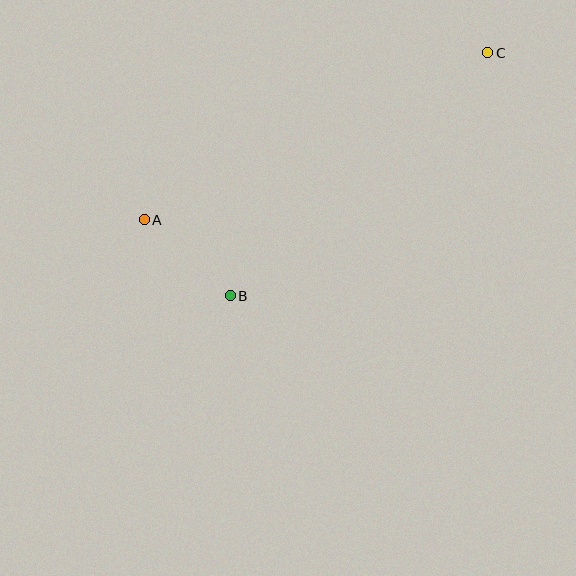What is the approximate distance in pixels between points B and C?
The distance between B and C is approximately 354 pixels.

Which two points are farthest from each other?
Points A and C are farthest from each other.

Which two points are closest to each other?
Points A and B are closest to each other.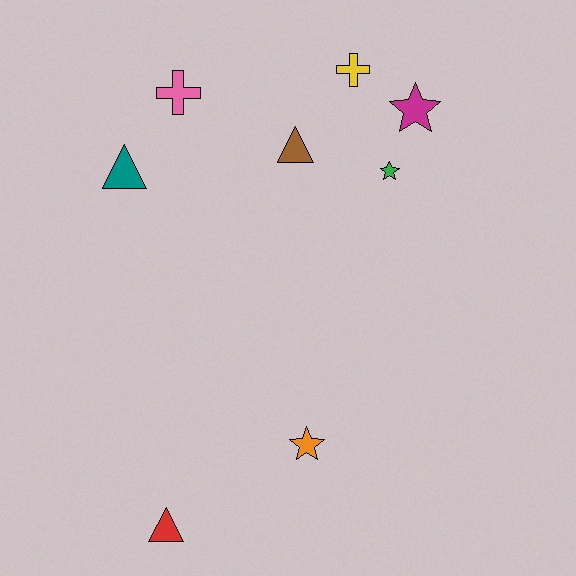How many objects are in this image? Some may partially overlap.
There are 8 objects.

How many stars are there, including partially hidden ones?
There are 3 stars.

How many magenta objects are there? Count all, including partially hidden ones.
There is 1 magenta object.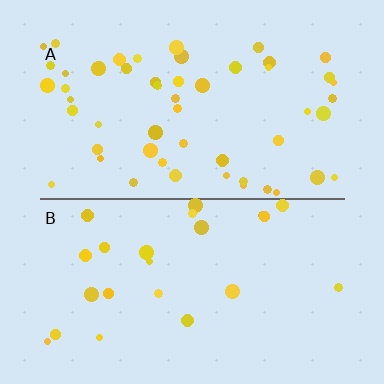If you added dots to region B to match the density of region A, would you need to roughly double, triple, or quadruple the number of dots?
Approximately double.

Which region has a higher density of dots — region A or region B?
A (the top).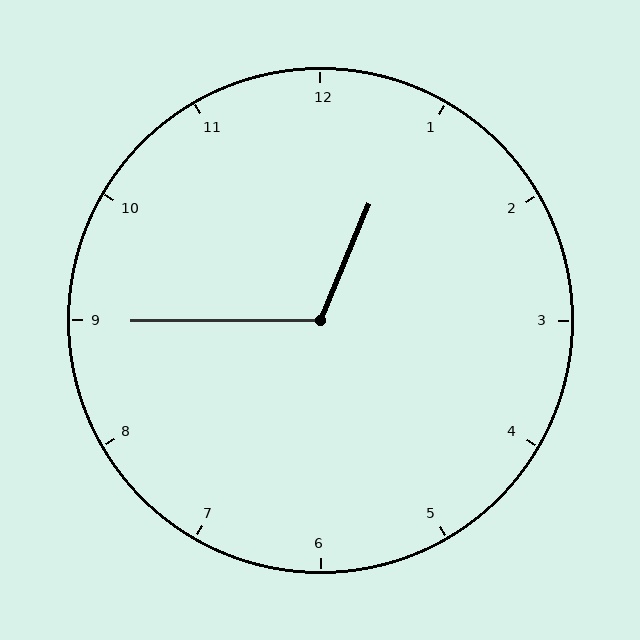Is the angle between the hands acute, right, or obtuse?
It is obtuse.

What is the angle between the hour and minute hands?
Approximately 112 degrees.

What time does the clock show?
12:45.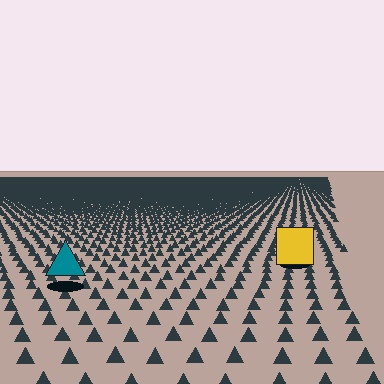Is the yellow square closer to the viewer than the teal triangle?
No. The teal triangle is closer — you can tell from the texture gradient: the ground texture is coarser near it.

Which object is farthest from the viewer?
The yellow square is farthest from the viewer. It appears smaller and the ground texture around it is denser.